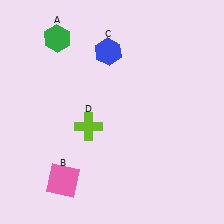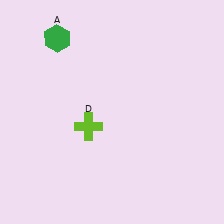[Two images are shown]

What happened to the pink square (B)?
The pink square (B) was removed in Image 2. It was in the bottom-left area of Image 1.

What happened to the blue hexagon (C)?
The blue hexagon (C) was removed in Image 2. It was in the top-left area of Image 1.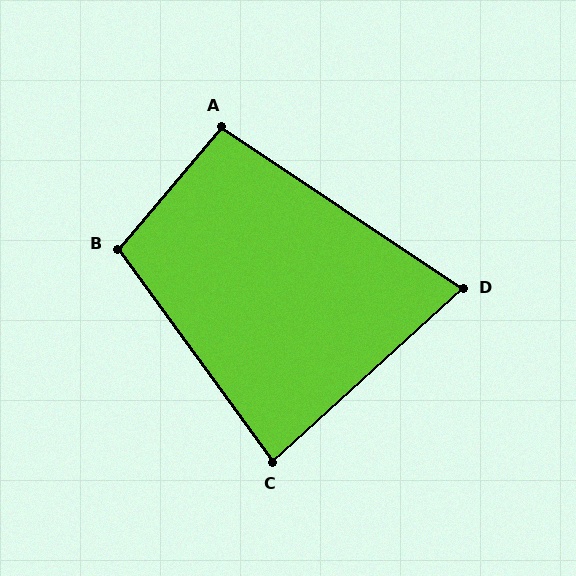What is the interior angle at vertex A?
Approximately 96 degrees (obtuse).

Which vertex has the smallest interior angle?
D, at approximately 76 degrees.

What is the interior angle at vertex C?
Approximately 84 degrees (acute).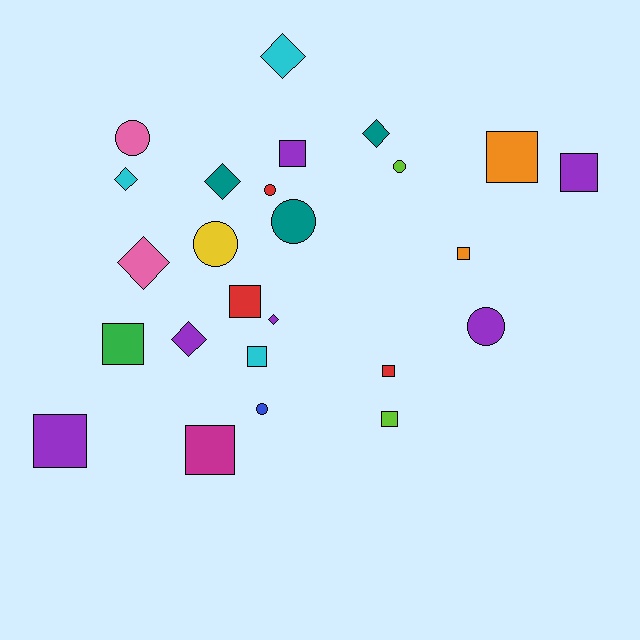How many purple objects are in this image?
There are 6 purple objects.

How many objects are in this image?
There are 25 objects.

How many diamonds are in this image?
There are 7 diamonds.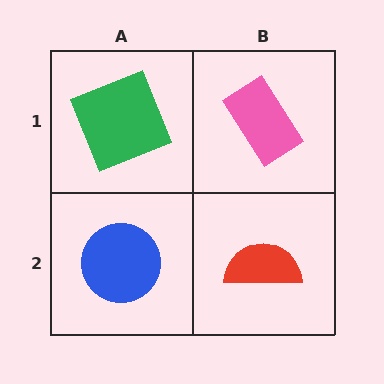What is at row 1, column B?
A pink rectangle.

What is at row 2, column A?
A blue circle.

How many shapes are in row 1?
2 shapes.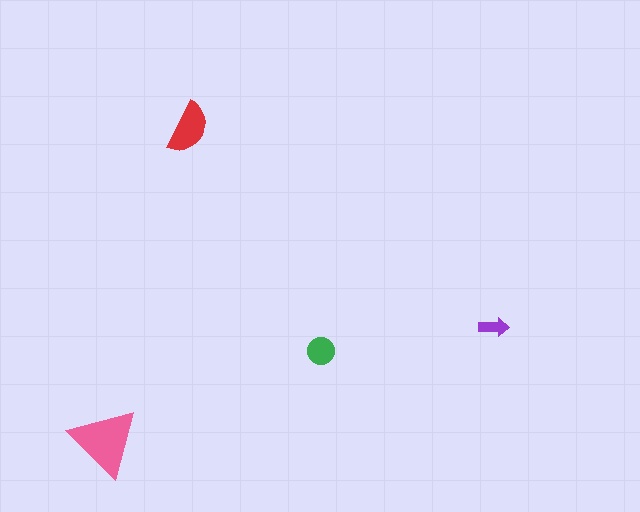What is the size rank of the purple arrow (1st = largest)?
4th.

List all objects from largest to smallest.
The pink triangle, the red semicircle, the green circle, the purple arrow.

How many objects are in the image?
There are 4 objects in the image.